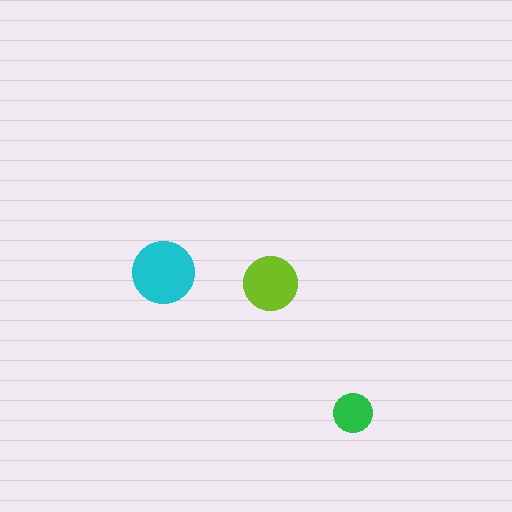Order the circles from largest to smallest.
the cyan one, the lime one, the green one.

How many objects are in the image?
There are 3 objects in the image.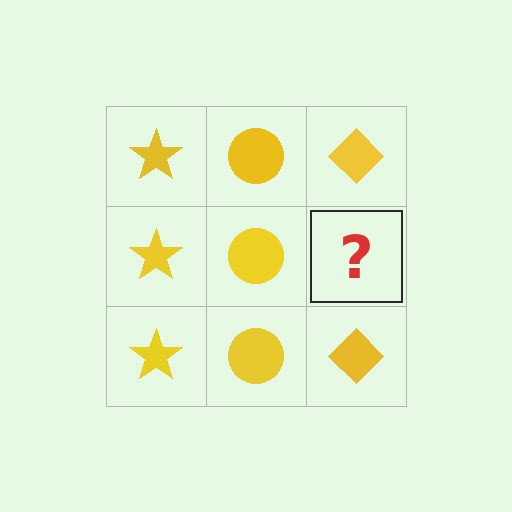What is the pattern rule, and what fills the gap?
The rule is that each column has a consistent shape. The gap should be filled with a yellow diamond.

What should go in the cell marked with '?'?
The missing cell should contain a yellow diamond.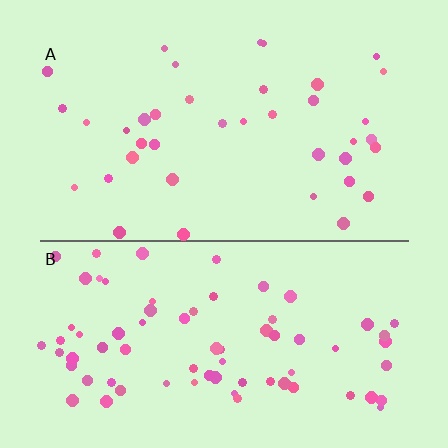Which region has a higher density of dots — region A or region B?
B (the bottom).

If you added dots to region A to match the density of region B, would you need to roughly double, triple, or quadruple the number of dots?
Approximately double.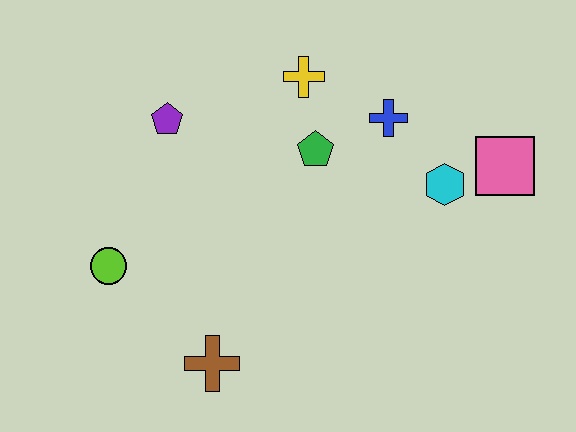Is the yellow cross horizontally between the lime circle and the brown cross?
No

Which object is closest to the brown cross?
The lime circle is closest to the brown cross.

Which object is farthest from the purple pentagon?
The pink square is farthest from the purple pentagon.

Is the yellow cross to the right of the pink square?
No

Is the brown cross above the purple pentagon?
No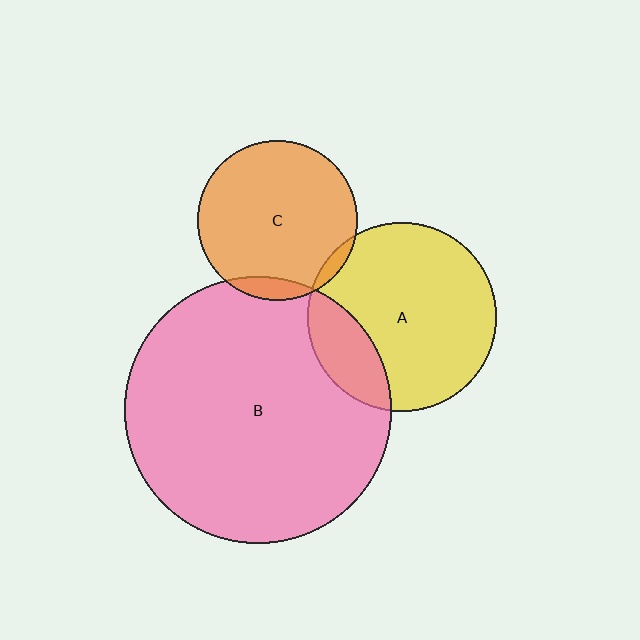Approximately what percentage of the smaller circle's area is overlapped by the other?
Approximately 20%.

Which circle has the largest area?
Circle B (pink).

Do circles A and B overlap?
Yes.